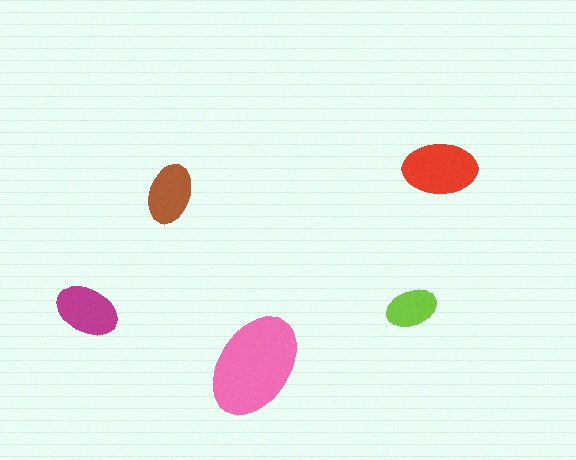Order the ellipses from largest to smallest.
the pink one, the red one, the magenta one, the brown one, the lime one.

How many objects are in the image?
There are 5 objects in the image.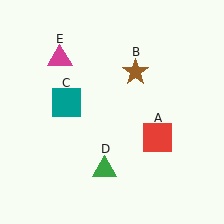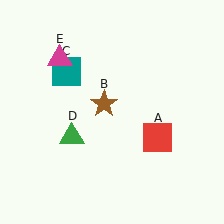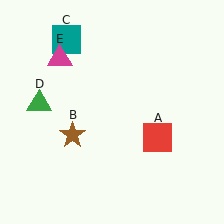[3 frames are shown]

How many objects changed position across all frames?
3 objects changed position: brown star (object B), teal square (object C), green triangle (object D).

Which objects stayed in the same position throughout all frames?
Red square (object A) and magenta triangle (object E) remained stationary.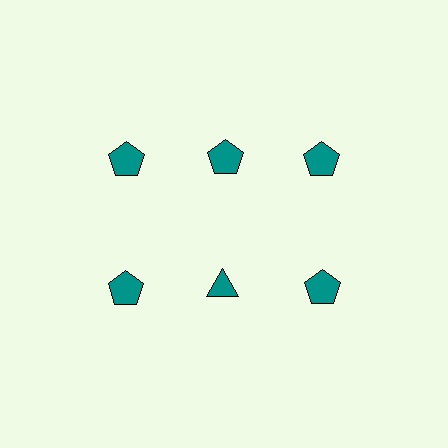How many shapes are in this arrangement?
There are 6 shapes arranged in a grid pattern.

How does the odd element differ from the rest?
It has a different shape: triangle instead of pentagon.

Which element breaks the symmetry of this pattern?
The teal triangle in the second row, second from left column breaks the symmetry. All other shapes are teal pentagons.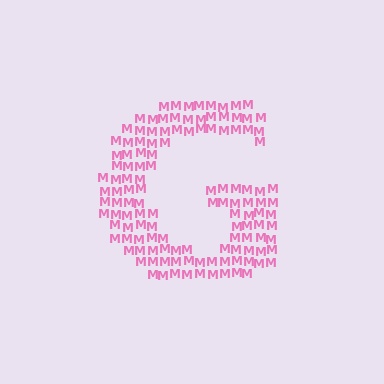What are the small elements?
The small elements are letter M's.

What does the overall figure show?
The overall figure shows the letter G.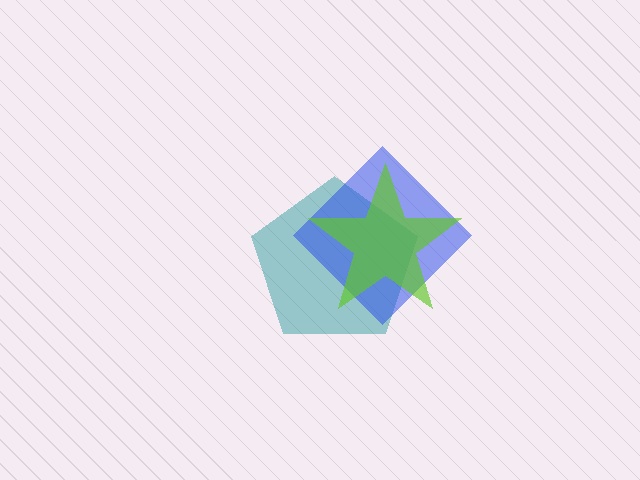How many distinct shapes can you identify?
There are 3 distinct shapes: a teal pentagon, a blue diamond, a lime star.